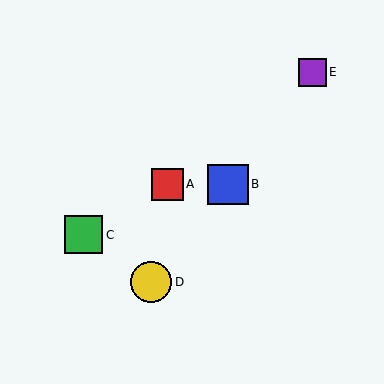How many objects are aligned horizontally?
2 objects (A, B) are aligned horizontally.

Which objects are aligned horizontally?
Objects A, B are aligned horizontally.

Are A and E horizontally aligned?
No, A is at y≈184 and E is at y≈72.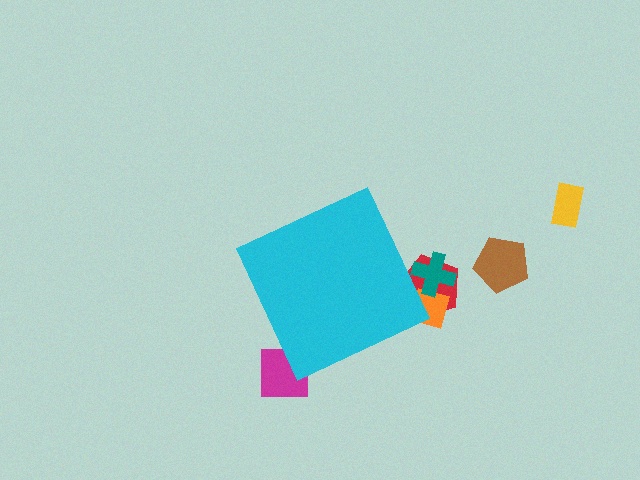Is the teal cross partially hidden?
Yes, the teal cross is partially hidden behind the cyan diamond.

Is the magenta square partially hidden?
Yes, the magenta square is partially hidden behind the cyan diamond.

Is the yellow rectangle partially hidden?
No, the yellow rectangle is fully visible.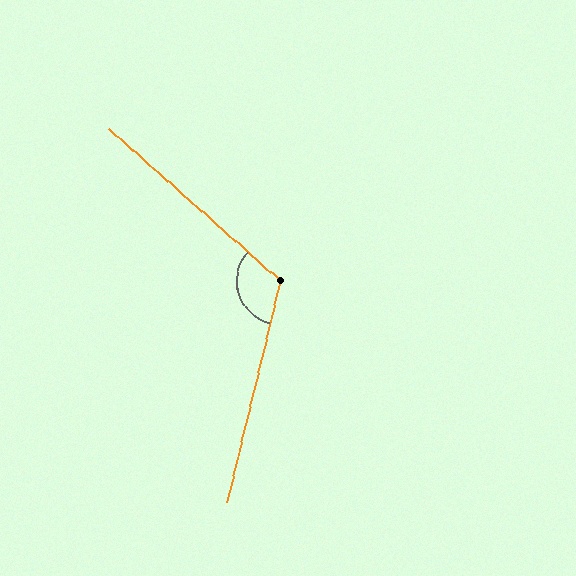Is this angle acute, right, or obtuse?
It is obtuse.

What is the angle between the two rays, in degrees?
Approximately 118 degrees.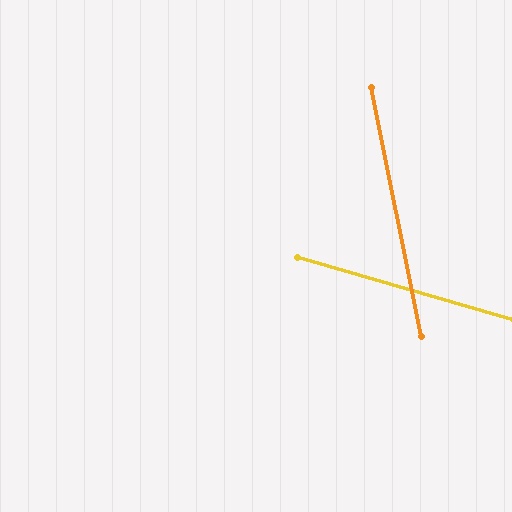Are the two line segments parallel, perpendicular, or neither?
Neither parallel nor perpendicular — they differ by about 63°.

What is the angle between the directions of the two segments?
Approximately 63 degrees.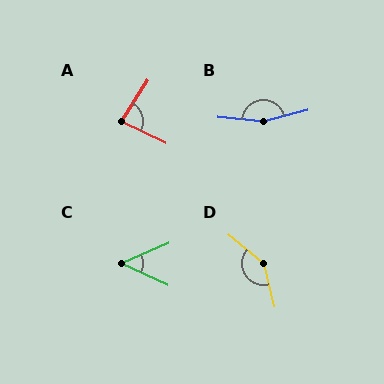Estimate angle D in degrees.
Approximately 143 degrees.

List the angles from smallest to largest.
C (47°), A (83°), D (143°), B (160°).